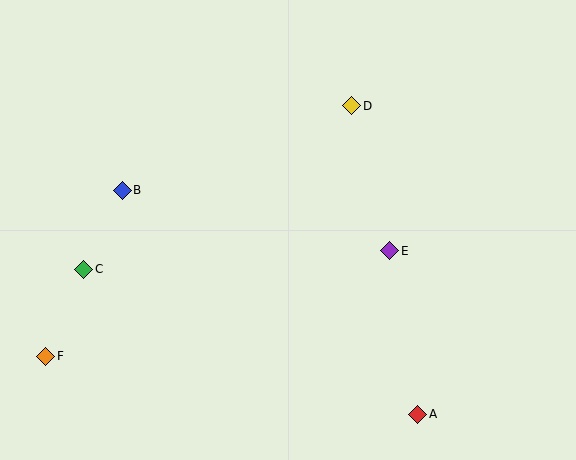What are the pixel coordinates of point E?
Point E is at (390, 251).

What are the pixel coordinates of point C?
Point C is at (84, 269).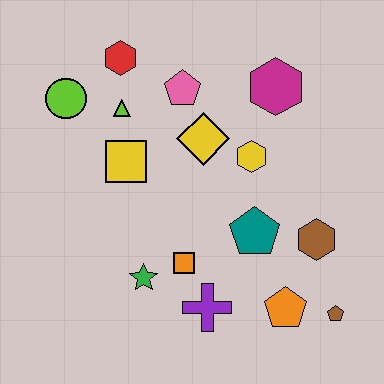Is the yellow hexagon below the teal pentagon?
No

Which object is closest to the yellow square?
The lime triangle is closest to the yellow square.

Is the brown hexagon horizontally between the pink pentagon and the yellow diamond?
No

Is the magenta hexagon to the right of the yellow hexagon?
Yes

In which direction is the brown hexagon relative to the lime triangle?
The brown hexagon is to the right of the lime triangle.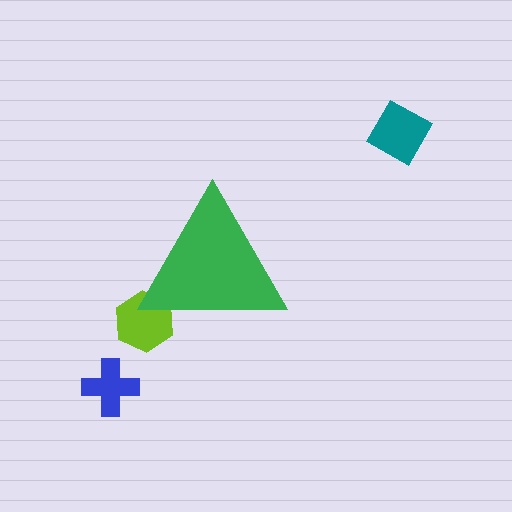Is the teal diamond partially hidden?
No, the teal diamond is fully visible.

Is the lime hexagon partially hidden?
Yes, the lime hexagon is partially hidden behind the green triangle.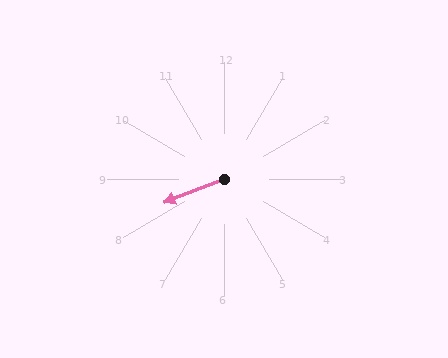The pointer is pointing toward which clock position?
Roughly 8 o'clock.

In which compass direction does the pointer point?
West.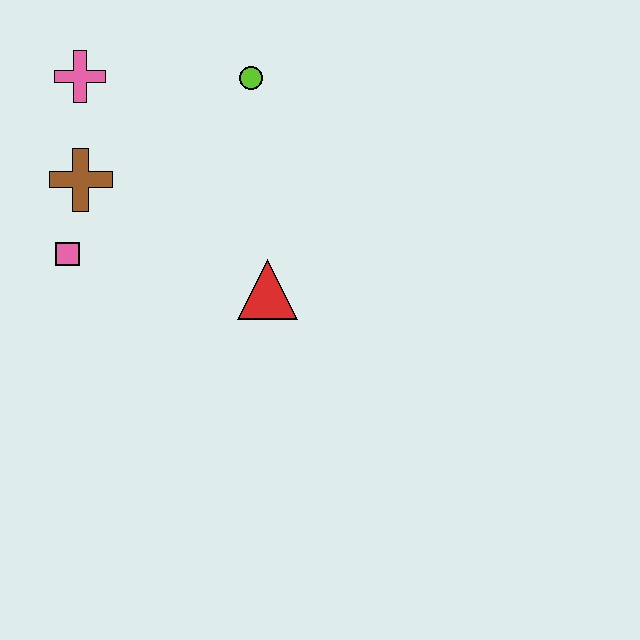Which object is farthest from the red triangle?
The pink cross is farthest from the red triangle.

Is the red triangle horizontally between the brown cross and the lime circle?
No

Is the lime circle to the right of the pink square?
Yes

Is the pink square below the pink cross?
Yes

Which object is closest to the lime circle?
The pink cross is closest to the lime circle.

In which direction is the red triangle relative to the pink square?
The red triangle is to the right of the pink square.